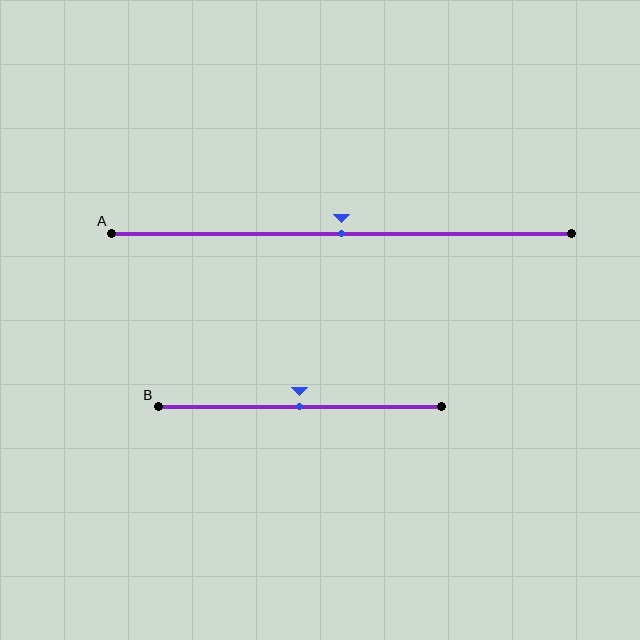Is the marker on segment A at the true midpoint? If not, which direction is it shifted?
Yes, the marker on segment A is at the true midpoint.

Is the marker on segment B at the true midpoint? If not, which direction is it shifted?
Yes, the marker on segment B is at the true midpoint.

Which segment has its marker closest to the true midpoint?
Segment A has its marker closest to the true midpoint.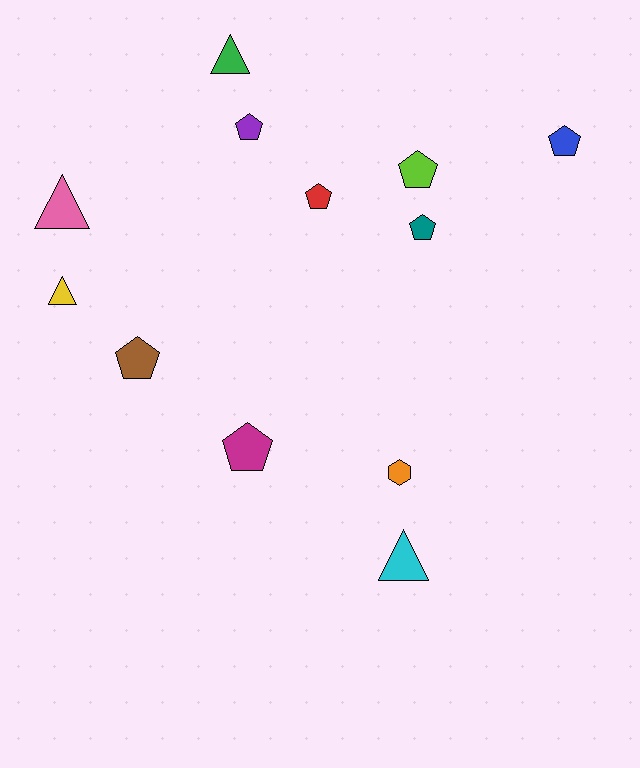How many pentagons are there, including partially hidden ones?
There are 7 pentagons.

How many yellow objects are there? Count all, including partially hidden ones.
There is 1 yellow object.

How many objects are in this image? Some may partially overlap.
There are 12 objects.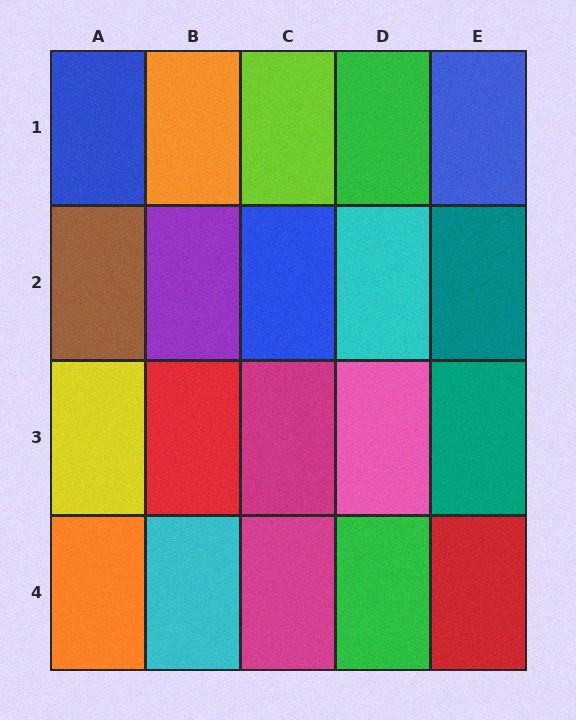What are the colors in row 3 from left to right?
Yellow, red, magenta, pink, teal.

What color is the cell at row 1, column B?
Orange.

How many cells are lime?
1 cell is lime.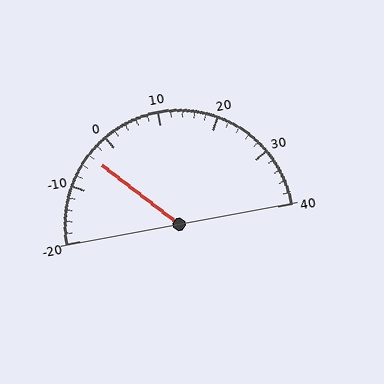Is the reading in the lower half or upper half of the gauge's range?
The reading is in the lower half of the range (-20 to 40).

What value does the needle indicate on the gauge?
The needle indicates approximately -4.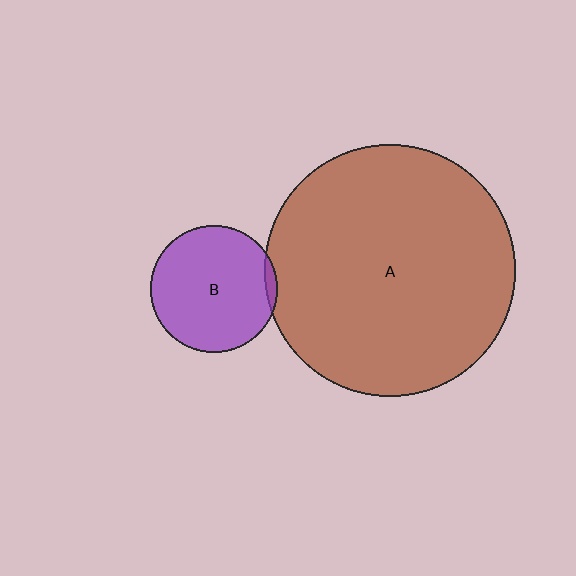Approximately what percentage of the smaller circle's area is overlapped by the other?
Approximately 5%.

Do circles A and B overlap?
Yes.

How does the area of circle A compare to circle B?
Approximately 3.9 times.